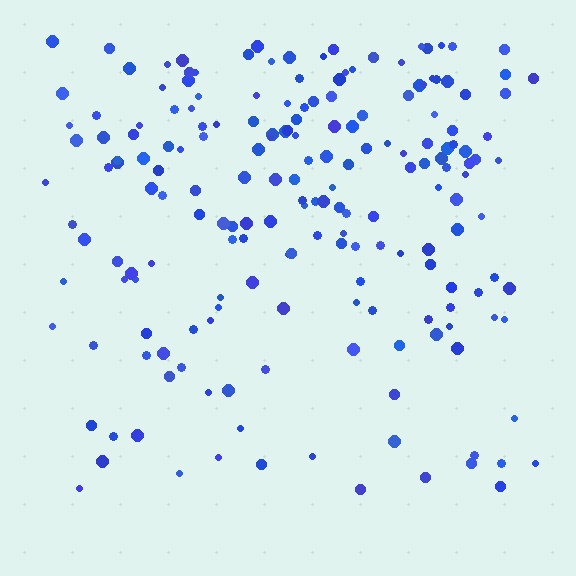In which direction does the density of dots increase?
From bottom to top, with the top side densest.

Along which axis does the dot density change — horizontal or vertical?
Vertical.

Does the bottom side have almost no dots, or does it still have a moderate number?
Still a moderate number, just noticeably fewer than the top.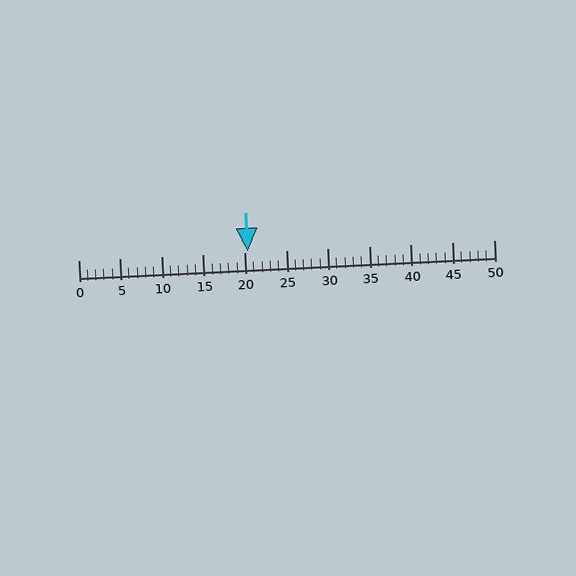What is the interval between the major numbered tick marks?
The major tick marks are spaced 5 units apart.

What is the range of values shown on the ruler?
The ruler shows values from 0 to 50.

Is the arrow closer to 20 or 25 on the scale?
The arrow is closer to 20.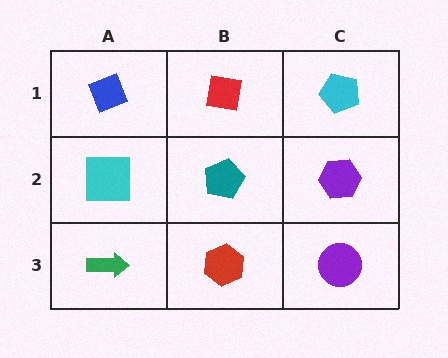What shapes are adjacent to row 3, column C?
A purple hexagon (row 2, column C), a red hexagon (row 3, column B).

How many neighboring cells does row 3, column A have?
2.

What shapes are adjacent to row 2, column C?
A cyan pentagon (row 1, column C), a purple circle (row 3, column C), a teal pentagon (row 2, column B).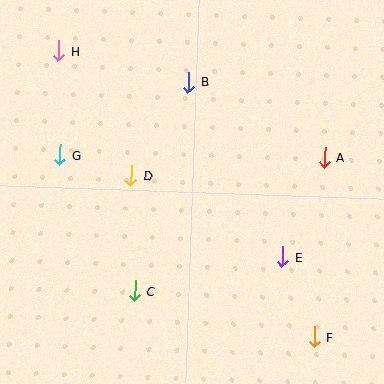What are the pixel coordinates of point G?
Point G is at (60, 155).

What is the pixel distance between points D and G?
The distance between D and G is 74 pixels.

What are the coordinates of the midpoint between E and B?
The midpoint between E and B is at (235, 169).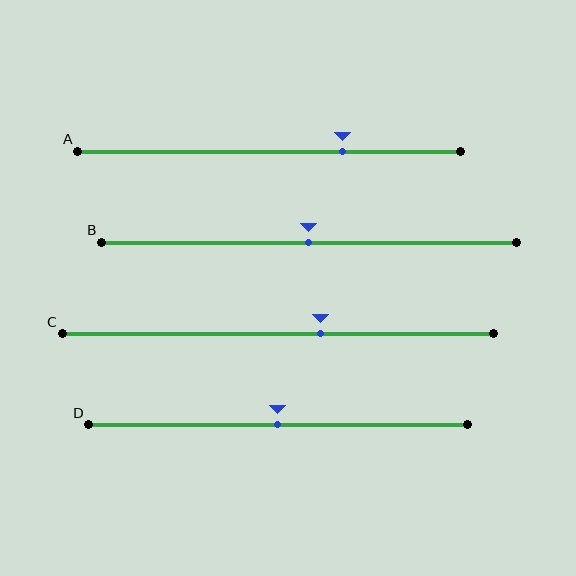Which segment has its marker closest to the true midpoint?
Segment B has its marker closest to the true midpoint.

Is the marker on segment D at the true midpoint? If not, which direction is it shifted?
Yes, the marker on segment D is at the true midpoint.